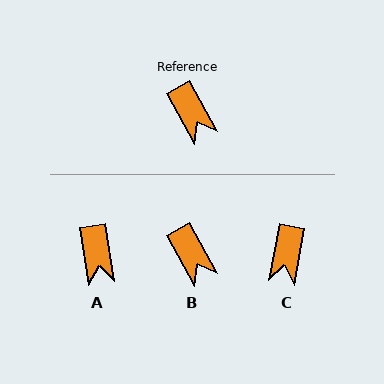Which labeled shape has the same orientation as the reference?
B.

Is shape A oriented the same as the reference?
No, it is off by about 20 degrees.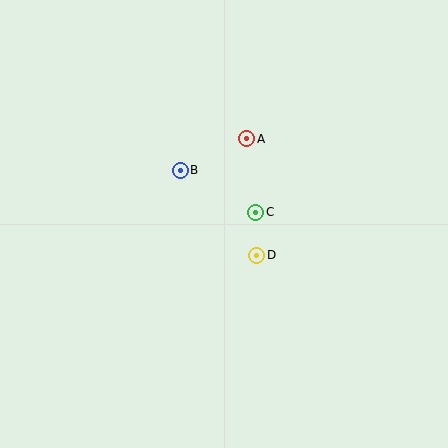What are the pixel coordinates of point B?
Point B is at (180, 170).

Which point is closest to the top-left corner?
Point B is closest to the top-left corner.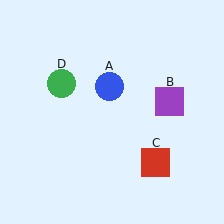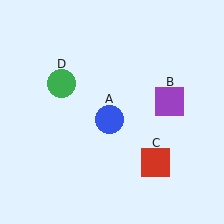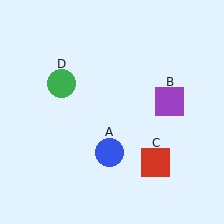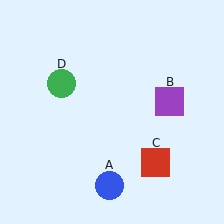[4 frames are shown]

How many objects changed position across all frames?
1 object changed position: blue circle (object A).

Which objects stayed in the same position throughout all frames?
Purple square (object B) and red square (object C) and green circle (object D) remained stationary.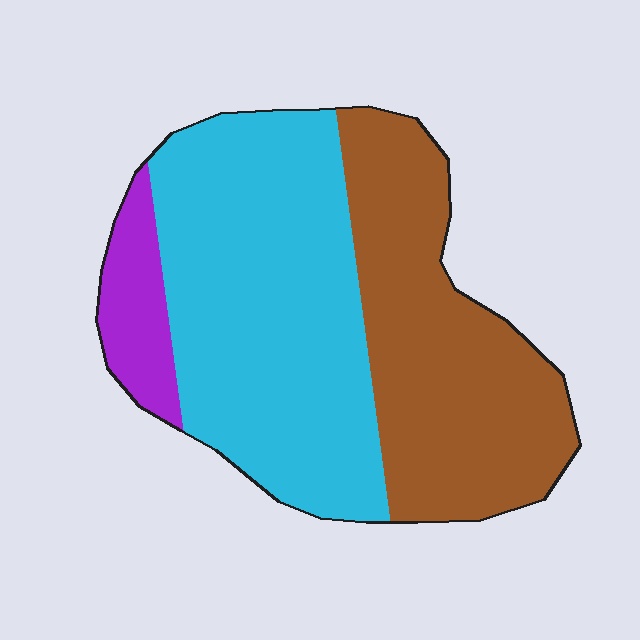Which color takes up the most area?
Cyan, at roughly 50%.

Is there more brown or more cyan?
Cyan.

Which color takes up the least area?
Purple, at roughly 10%.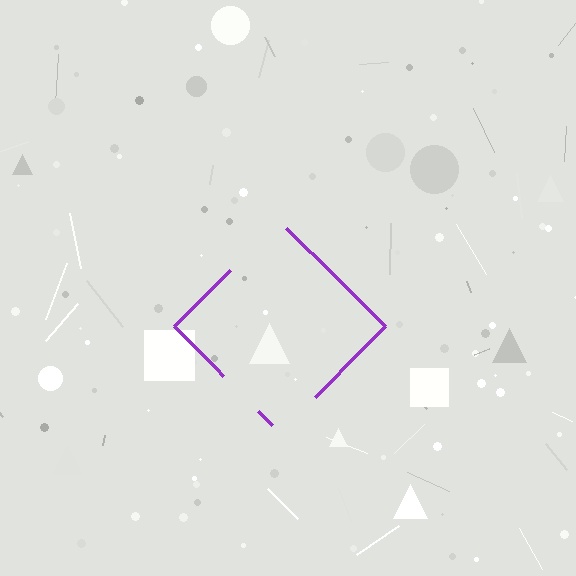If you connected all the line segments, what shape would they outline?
They would outline a diamond.